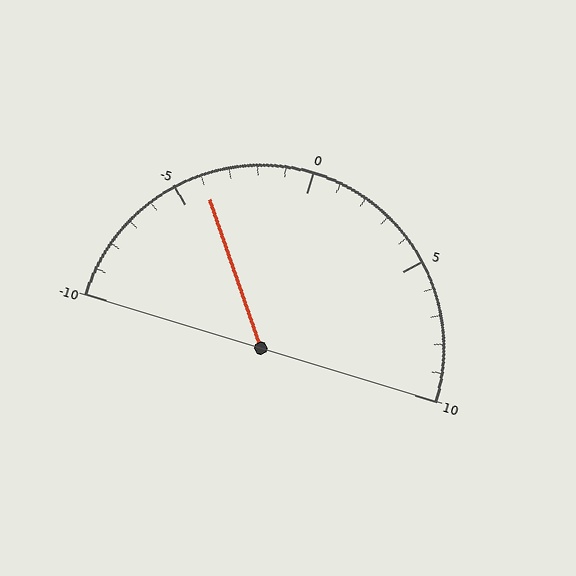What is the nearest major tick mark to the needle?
The nearest major tick mark is -5.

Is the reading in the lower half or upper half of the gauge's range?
The reading is in the lower half of the range (-10 to 10).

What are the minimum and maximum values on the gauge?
The gauge ranges from -10 to 10.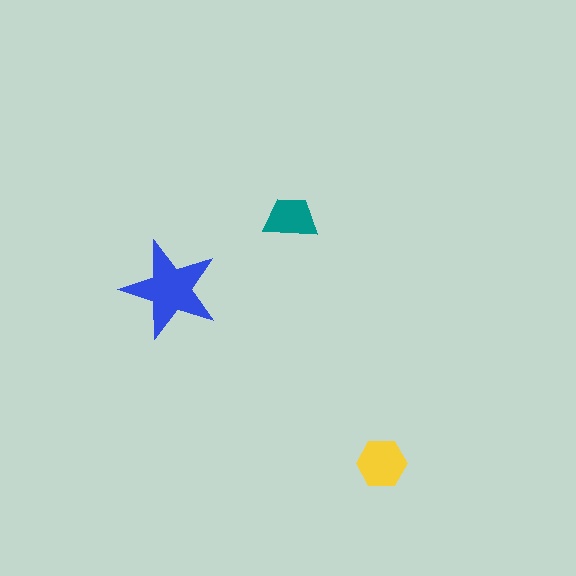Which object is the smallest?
The teal trapezoid.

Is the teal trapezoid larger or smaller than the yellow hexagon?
Smaller.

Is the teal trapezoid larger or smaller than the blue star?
Smaller.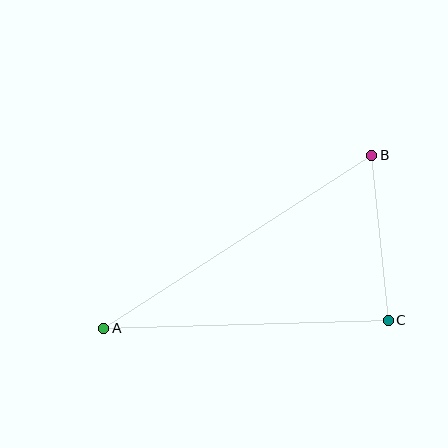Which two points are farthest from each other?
Points A and B are farthest from each other.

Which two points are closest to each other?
Points B and C are closest to each other.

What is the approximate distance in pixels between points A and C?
The distance between A and C is approximately 284 pixels.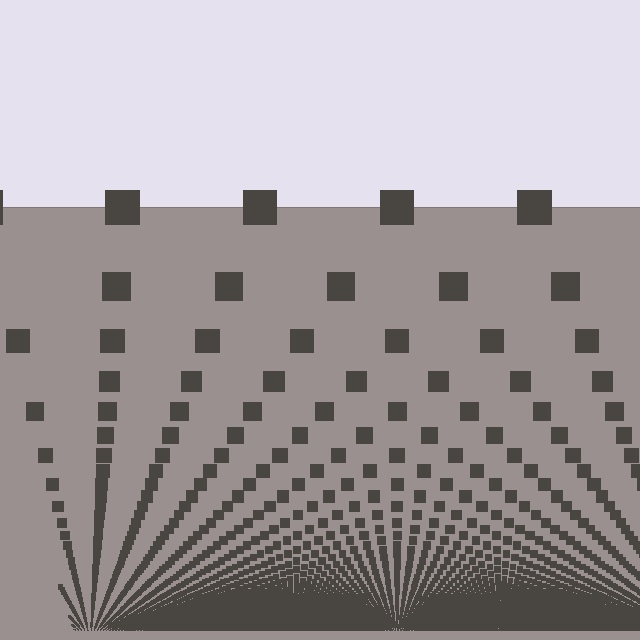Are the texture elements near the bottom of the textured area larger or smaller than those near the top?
Smaller. The gradient is inverted — elements near the bottom are smaller and denser.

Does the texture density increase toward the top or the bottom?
Density increases toward the bottom.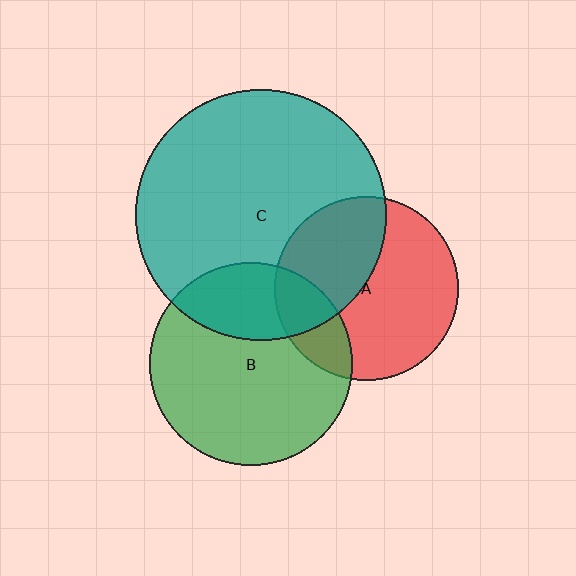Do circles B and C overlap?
Yes.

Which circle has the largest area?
Circle C (teal).